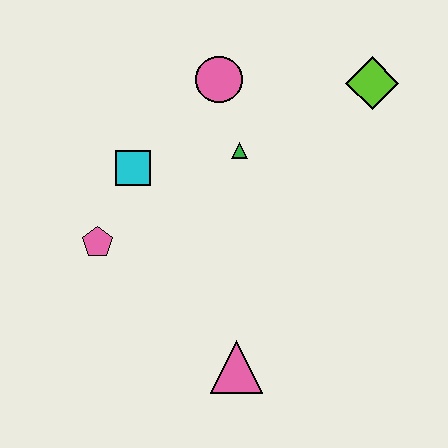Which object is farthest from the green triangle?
The pink triangle is farthest from the green triangle.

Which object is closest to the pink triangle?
The pink pentagon is closest to the pink triangle.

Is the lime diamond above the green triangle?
Yes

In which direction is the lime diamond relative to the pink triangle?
The lime diamond is above the pink triangle.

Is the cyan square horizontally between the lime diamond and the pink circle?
No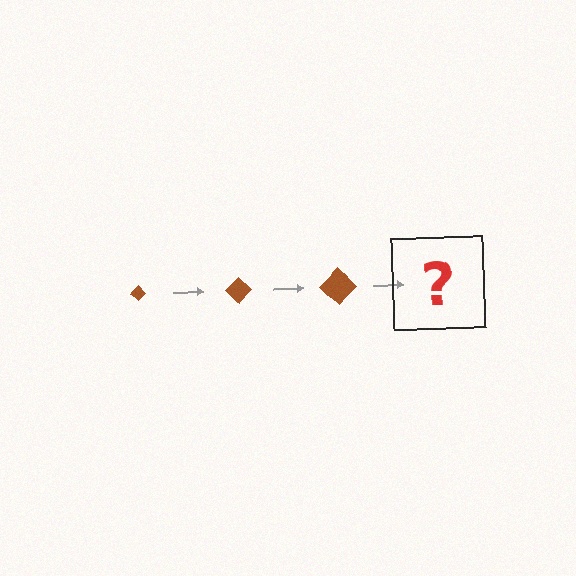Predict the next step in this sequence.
The next step is a brown diamond, larger than the previous one.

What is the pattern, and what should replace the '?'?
The pattern is that the diamond gets progressively larger each step. The '?' should be a brown diamond, larger than the previous one.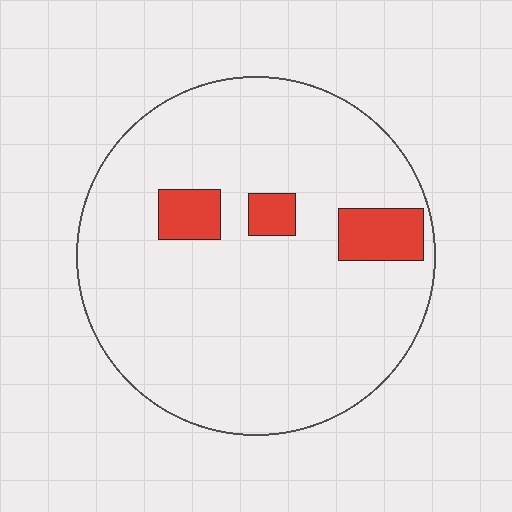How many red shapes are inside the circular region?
3.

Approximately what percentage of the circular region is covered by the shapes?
Approximately 10%.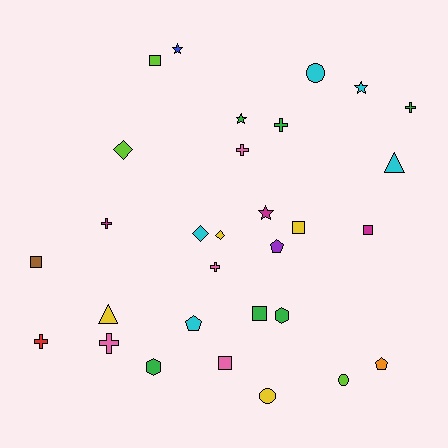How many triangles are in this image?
There are 2 triangles.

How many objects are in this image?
There are 30 objects.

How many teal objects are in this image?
There are no teal objects.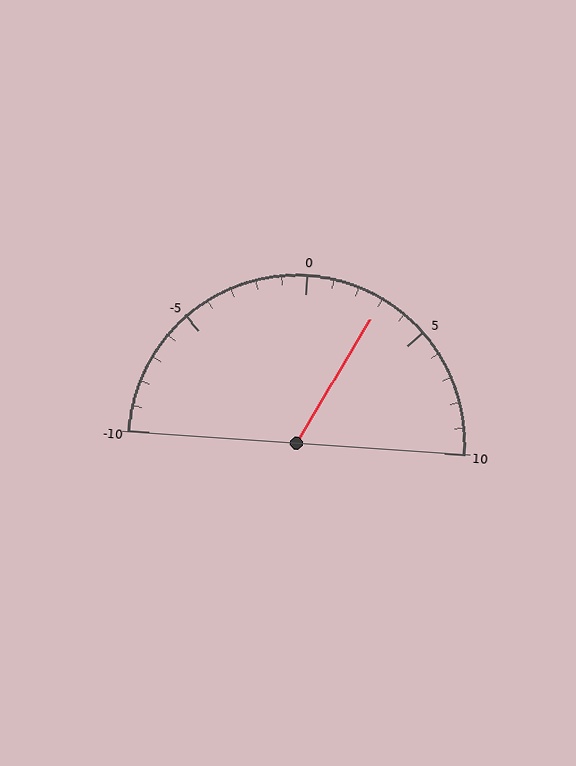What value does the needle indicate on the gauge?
The needle indicates approximately 3.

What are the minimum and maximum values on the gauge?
The gauge ranges from -10 to 10.